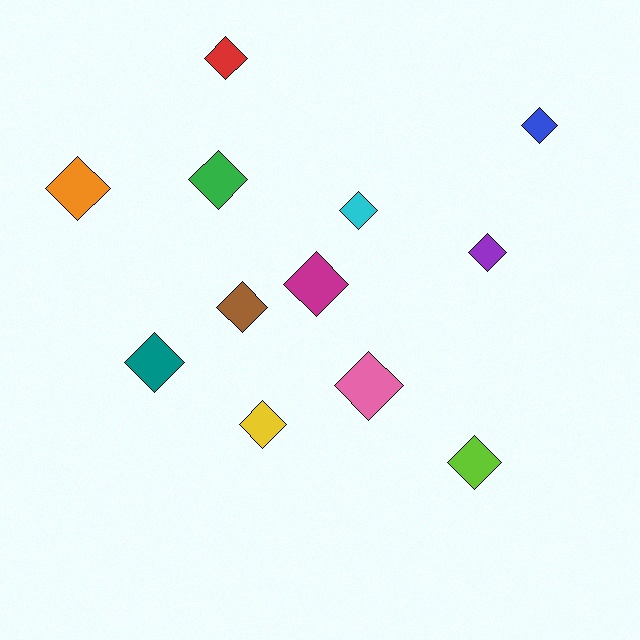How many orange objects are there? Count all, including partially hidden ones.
There is 1 orange object.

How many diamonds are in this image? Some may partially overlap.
There are 12 diamonds.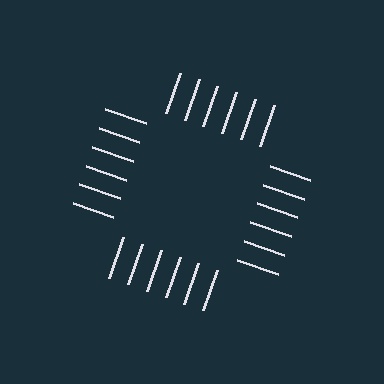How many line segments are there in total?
24 — 6 along each of the 4 edges.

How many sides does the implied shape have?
4 sides — the line-ends trace a square.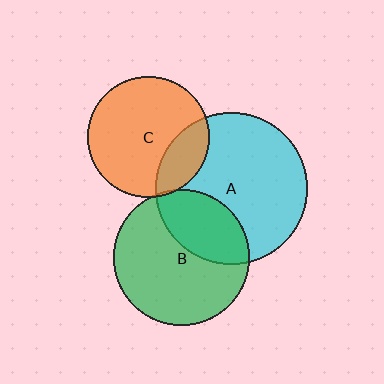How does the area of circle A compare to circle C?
Approximately 1.6 times.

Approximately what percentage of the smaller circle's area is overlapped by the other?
Approximately 20%.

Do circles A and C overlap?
Yes.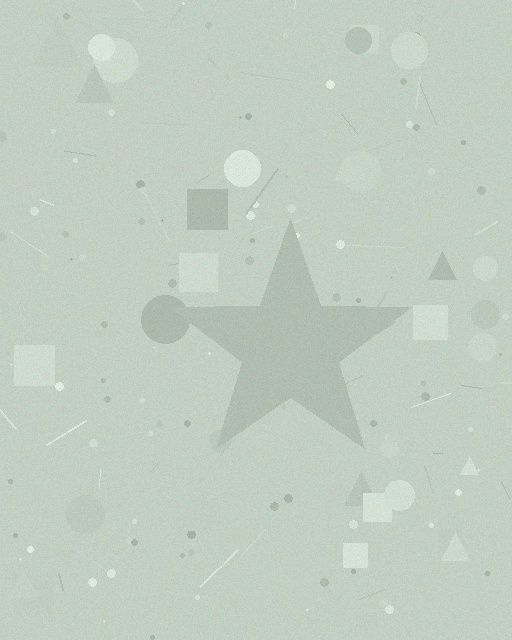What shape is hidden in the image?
A star is hidden in the image.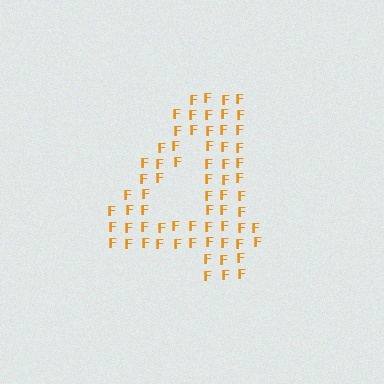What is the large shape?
The large shape is the digit 4.